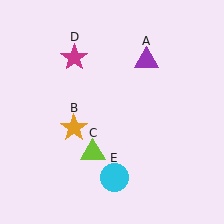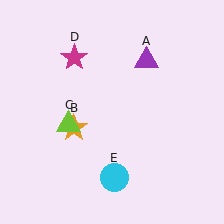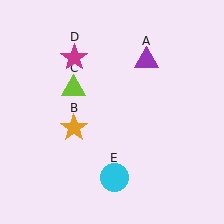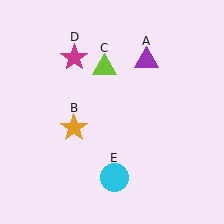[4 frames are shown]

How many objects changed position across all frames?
1 object changed position: lime triangle (object C).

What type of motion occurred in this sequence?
The lime triangle (object C) rotated clockwise around the center of the scene.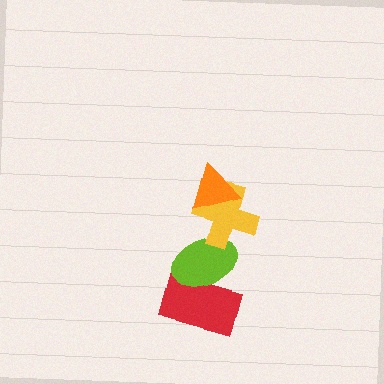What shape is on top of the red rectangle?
The lime ellipse is on top of the red rectangle.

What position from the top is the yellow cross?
The yellow cross is 2nd from the top.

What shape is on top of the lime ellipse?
The yellow cross is on top of the lime ellipse.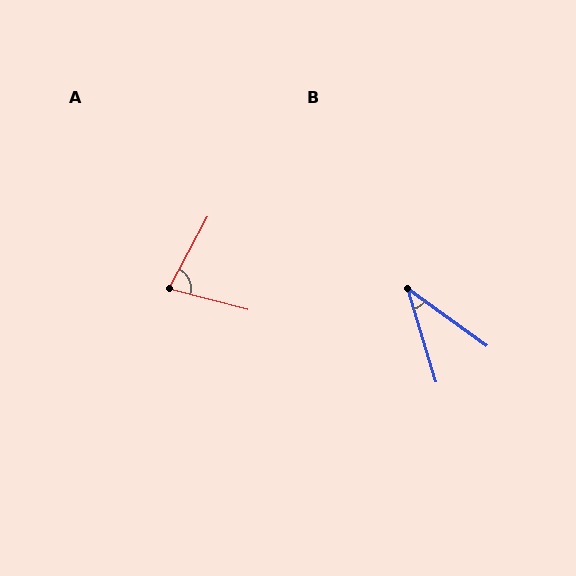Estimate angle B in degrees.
Approximately 37 degrees.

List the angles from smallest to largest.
B (37°), A (76°).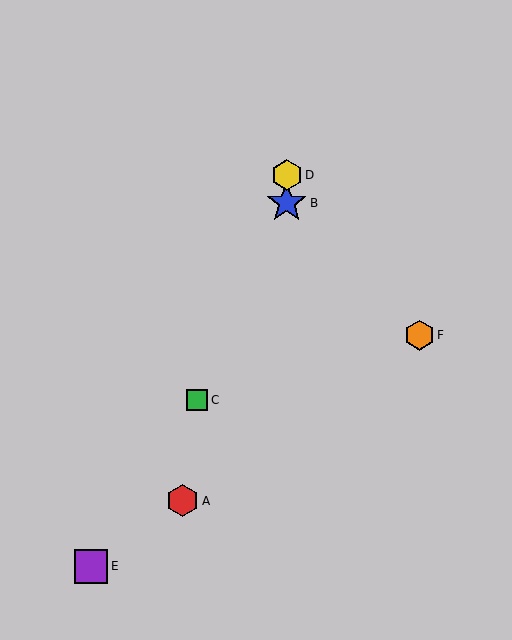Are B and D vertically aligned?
Yes, both are at x≈287.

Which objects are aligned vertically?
Objects B, D are aligned vertically.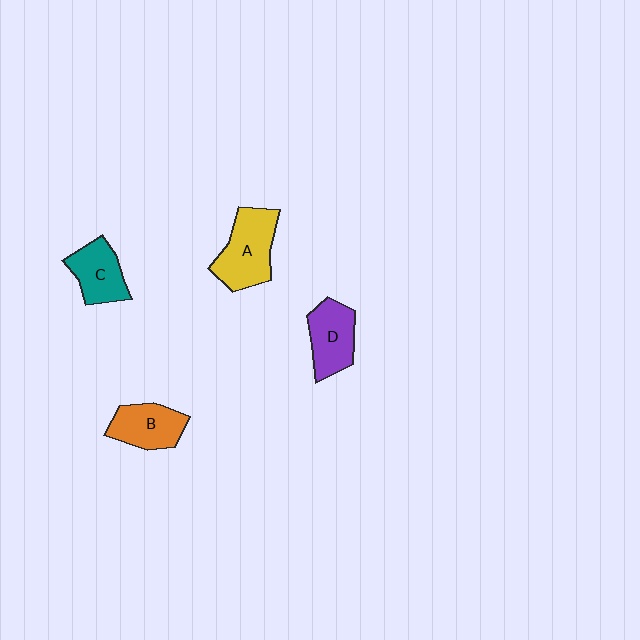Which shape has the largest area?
Shape A (yellow).